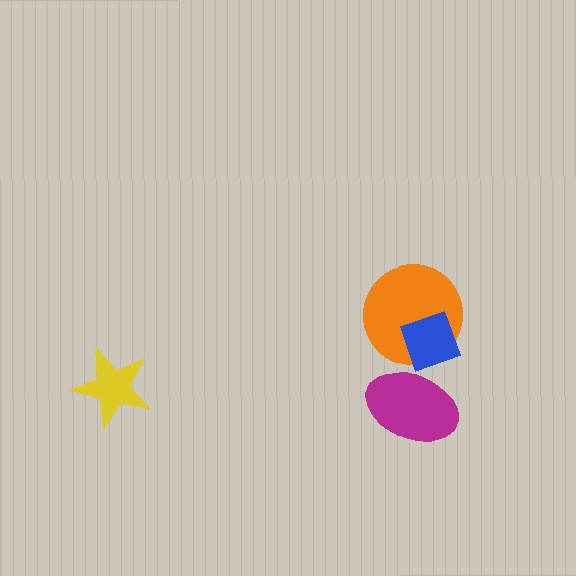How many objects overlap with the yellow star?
0 objects overlap with the yellow star.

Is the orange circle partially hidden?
Yes, it is partially covered by another shape.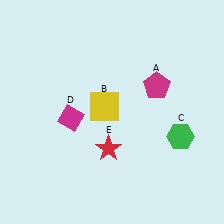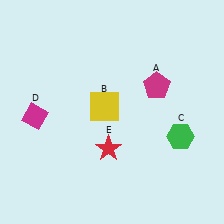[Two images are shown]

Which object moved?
The magenta diamond (D) moved left.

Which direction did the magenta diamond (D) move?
The magenta diamond (D) moved left.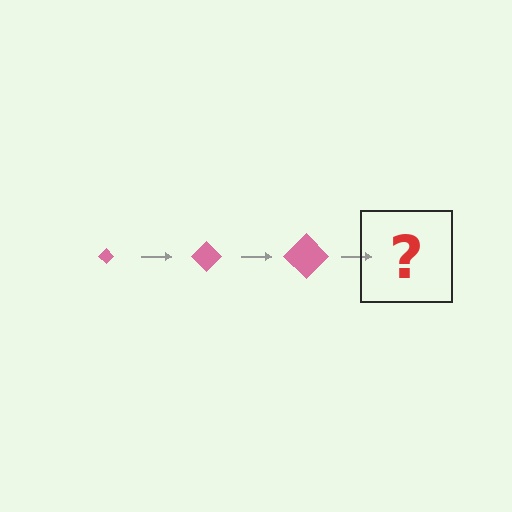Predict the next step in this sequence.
The next step is a pink diamond, larger than the previous one.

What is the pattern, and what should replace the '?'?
The pattern is that the diamond gets progressively larger each step. The '?' should be a pink diamond, larger than the previous one.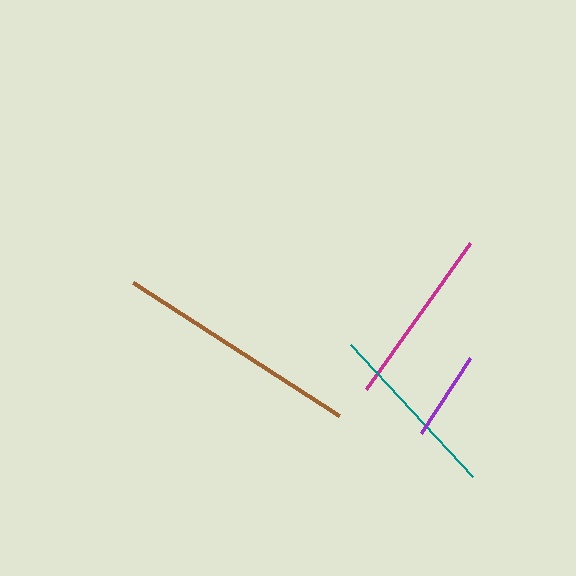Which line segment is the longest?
The brown line is the longest at approximately 245 pixels.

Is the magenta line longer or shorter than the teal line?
The teal line is longer than the magenta line.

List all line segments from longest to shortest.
From longest to shortest: brown, teal, magenta, purple.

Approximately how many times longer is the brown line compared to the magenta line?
The brown line is approximately 1.4 times the length of the magenta line.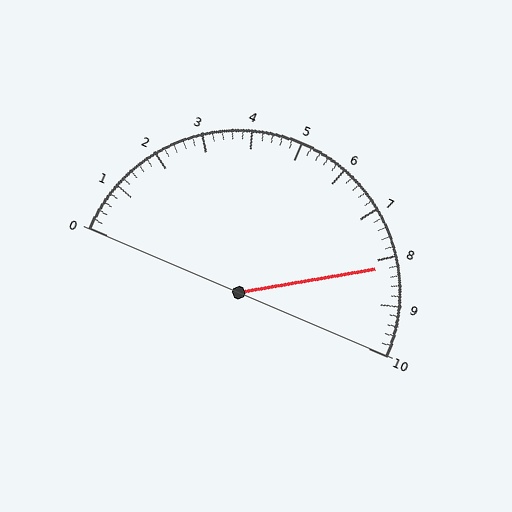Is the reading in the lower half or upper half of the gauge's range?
The reading is in the upper half of the range (0 to 10).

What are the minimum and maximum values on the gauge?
The gauge ranges from 0 to 10.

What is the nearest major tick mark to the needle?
The nearest major tick mark is 8.